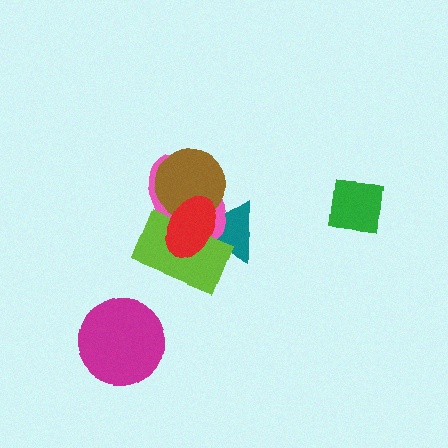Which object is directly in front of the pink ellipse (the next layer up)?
The lime rectangle is directly in front of the pink ellipse.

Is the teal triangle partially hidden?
Yes, it is partially covered by another shape.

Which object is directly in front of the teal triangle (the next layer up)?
The pink ellipse is directly in front of the teal triangle.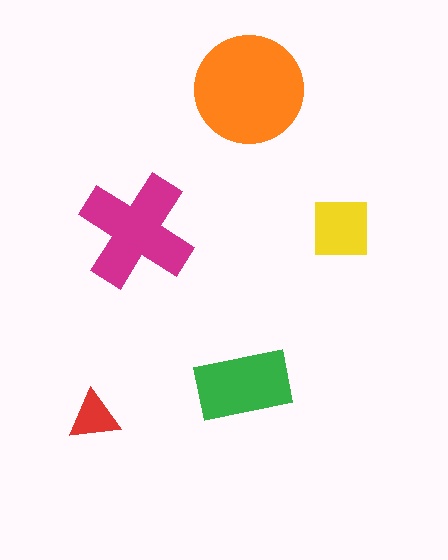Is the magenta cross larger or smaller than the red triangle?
Larger.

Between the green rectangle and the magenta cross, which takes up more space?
The magenta cross.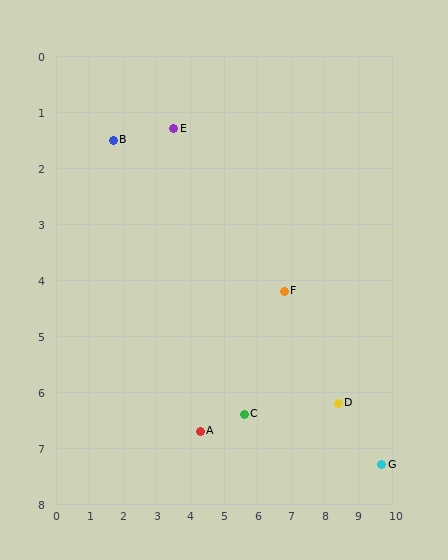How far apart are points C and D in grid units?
Points C and D are about 2.8 grid units apart.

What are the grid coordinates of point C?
Point C is at approximately (5.6, 6.4).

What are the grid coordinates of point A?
Point A is at approximately (4.3, 6.7).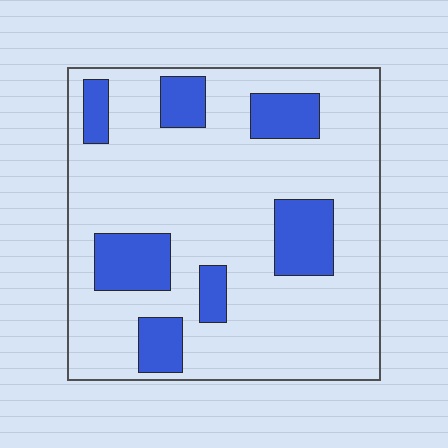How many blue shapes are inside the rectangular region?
7.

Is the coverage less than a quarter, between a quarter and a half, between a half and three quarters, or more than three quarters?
Less than a quarter.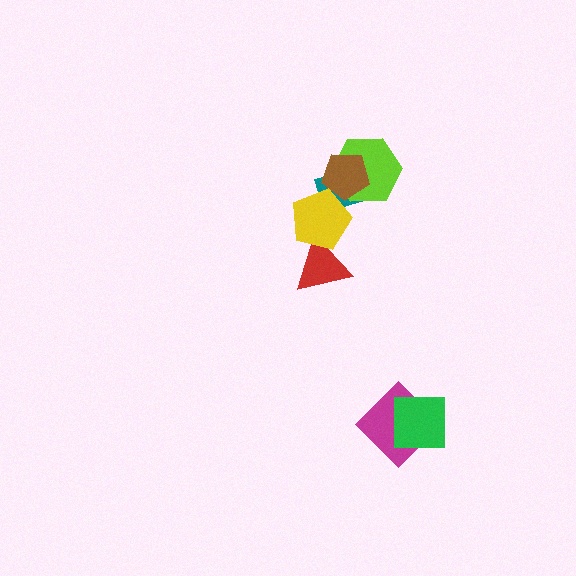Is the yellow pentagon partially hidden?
No, no other shape covers it.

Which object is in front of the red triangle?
The yellow pentagon is in front of the red triangle.